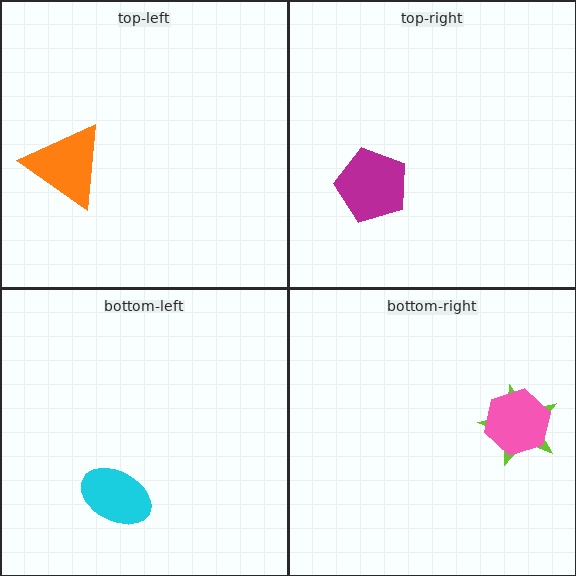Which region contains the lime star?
The bottom-right region.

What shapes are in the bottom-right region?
The lime star, the pink hexagon.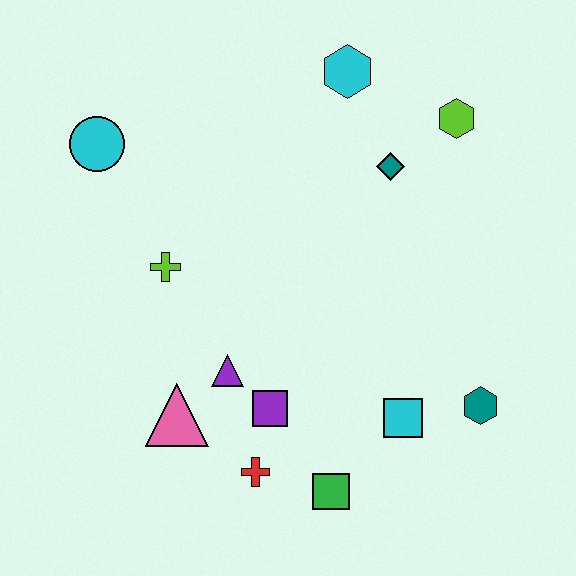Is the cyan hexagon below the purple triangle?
No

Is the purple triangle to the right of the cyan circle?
Yes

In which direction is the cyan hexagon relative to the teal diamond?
The cyan hexagon is above the teal diamond.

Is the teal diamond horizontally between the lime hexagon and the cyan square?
No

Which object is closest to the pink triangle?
The purple triangle is closest to the pink triangle.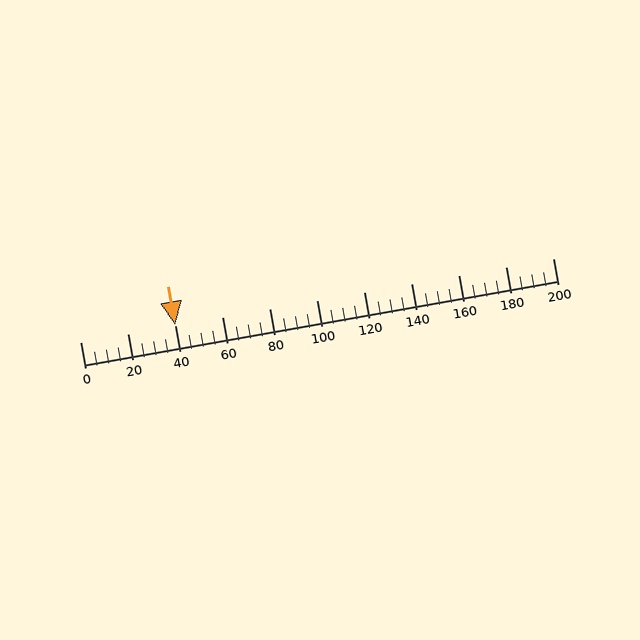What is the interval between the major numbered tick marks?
The major tick marks are spaced 20 units apart.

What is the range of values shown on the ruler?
The ruler shows values from 0 to 200.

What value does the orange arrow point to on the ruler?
The orange arrow points to approximately 40.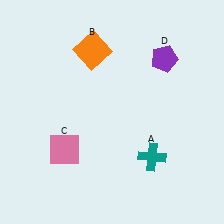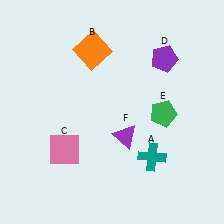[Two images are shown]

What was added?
A green pentagon (E), a purple triangle (F) were added in Image 2.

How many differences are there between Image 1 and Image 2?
There are 2 differences between the two images.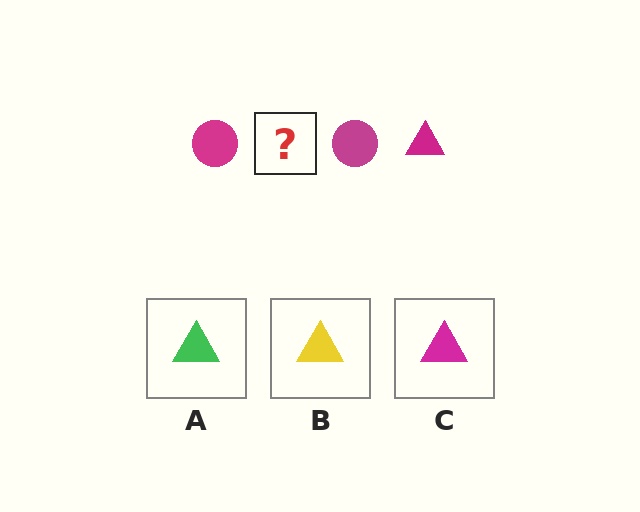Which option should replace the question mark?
Option C.